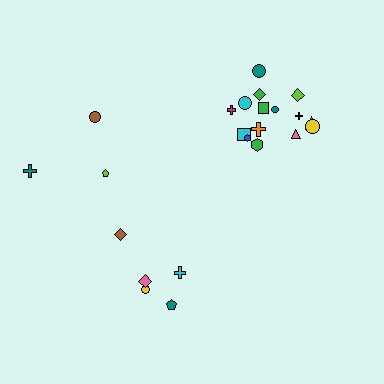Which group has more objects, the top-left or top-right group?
The top-right group.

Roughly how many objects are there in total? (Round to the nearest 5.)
Roughly 25 objects in total.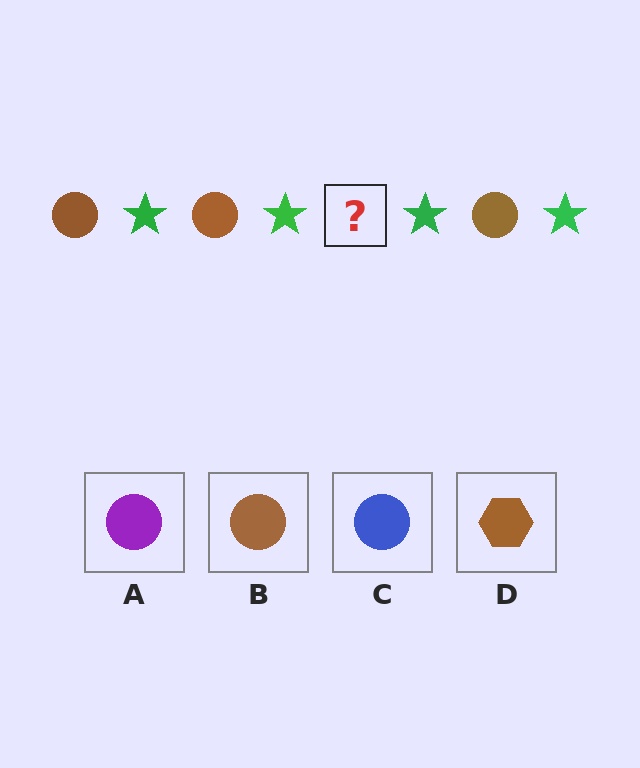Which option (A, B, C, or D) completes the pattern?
B.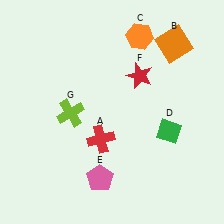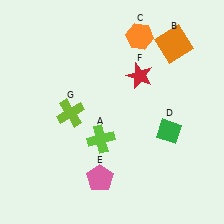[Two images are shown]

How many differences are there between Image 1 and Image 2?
There is 1 difference between the two images.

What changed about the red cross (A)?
In Image 1, A is red. In Image 2, it changed to lime.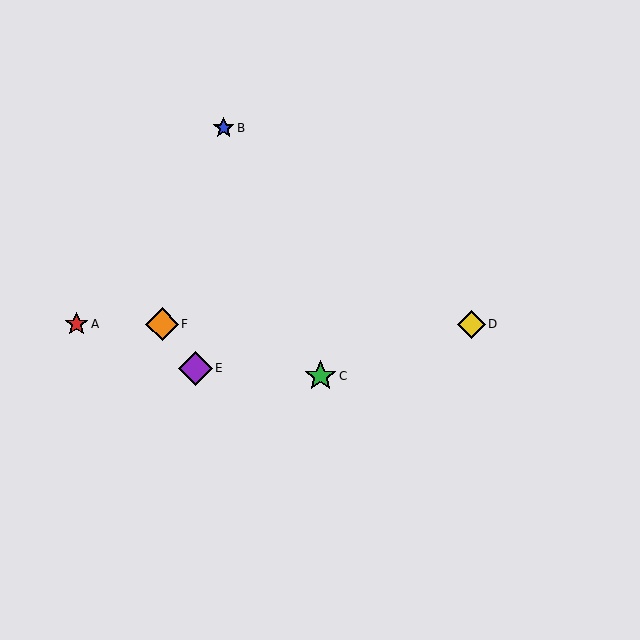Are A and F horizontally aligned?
Yes, both are at y≈324.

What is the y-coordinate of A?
Object A is at y≈324.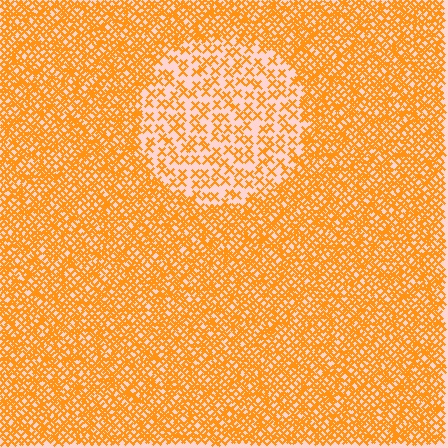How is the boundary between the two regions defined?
The boundary is defined by a change in element density (approximately 2.5x ratio). All elements are the same color, size, and shape.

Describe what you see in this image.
The image contains small orange elements arranged at two different densities. A circle-shaped region is visible where the elements are less densely packed than the surrounding area.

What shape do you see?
I see a circle.